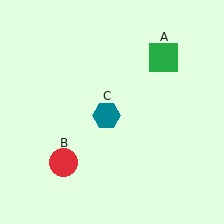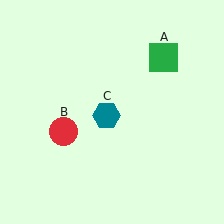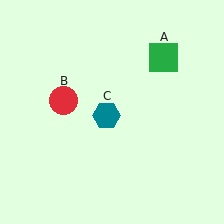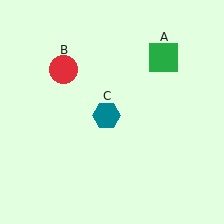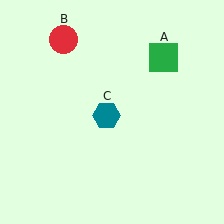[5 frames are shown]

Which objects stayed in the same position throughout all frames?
Green square (object A) and teal hexagon (object C) remained stationary.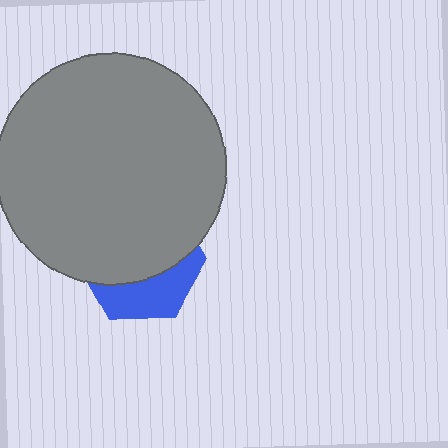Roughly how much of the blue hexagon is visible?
A small part of it is visible (roughly 34%).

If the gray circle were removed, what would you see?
You would see the complete blue hexagon.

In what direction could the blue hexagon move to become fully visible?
The blue hexagon could move down. That would shift it out from behind the gray circle entirely.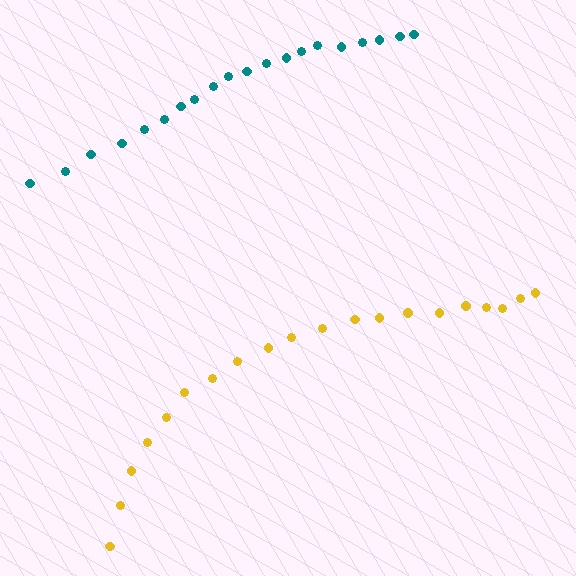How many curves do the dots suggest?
There are 2 distinct paths.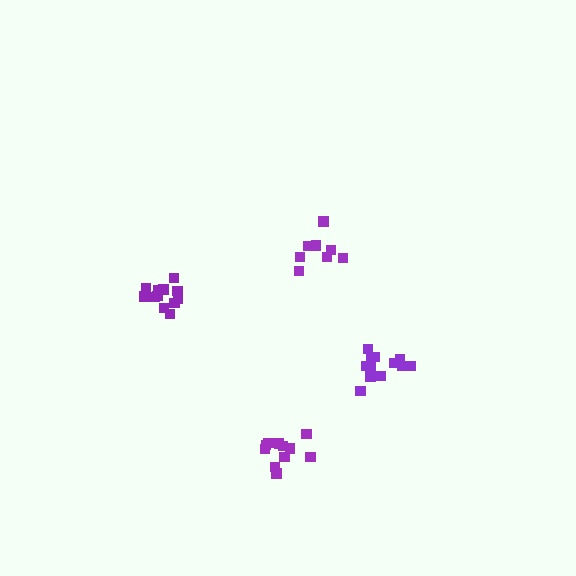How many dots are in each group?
Group 1: 11 dots, Group 2: 8 dots, Group 3: 12 dots, Group 4: 12 dots (43 total).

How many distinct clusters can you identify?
There are 4 distinct clusters.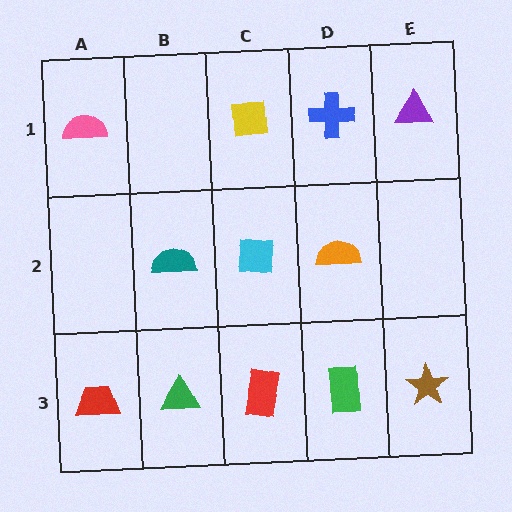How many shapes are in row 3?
5 shapes.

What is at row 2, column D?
An orange semicircle.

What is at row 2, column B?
A teal semicircle.